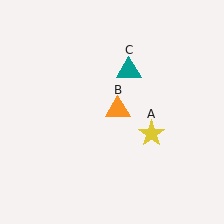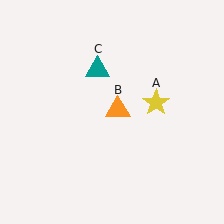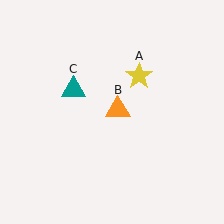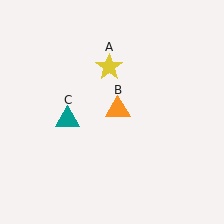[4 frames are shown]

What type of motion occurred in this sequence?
The yellow star (object A), teal triangle (object C) rotated counterclockwise around the center of the scene.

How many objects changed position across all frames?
2 objects changed position: yellow star (object A), teal triangle (object C).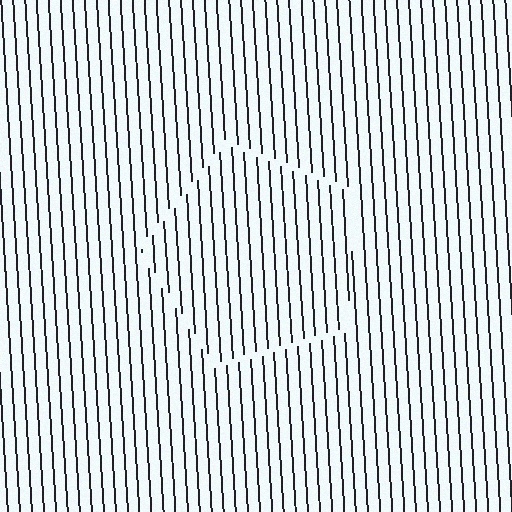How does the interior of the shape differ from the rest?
The interior of the shape contains the same grating, shifted by half a period — the contour is defined by the phase discontinuity where line-ends from the inner and outer gratings abut.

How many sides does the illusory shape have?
5 sides — the line-ends trace a pentagon.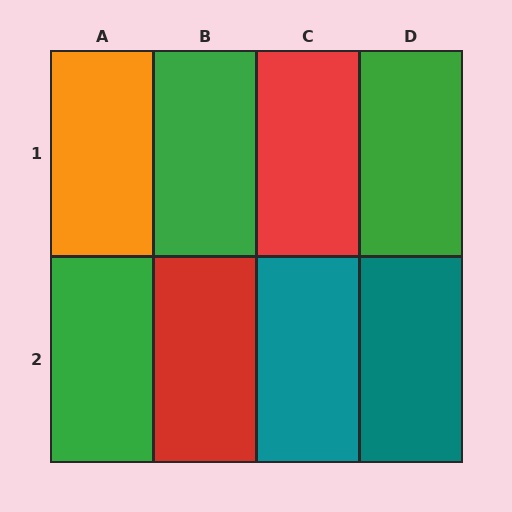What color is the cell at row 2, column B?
Red.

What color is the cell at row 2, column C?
Teal.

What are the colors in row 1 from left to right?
Orange, green, red, green.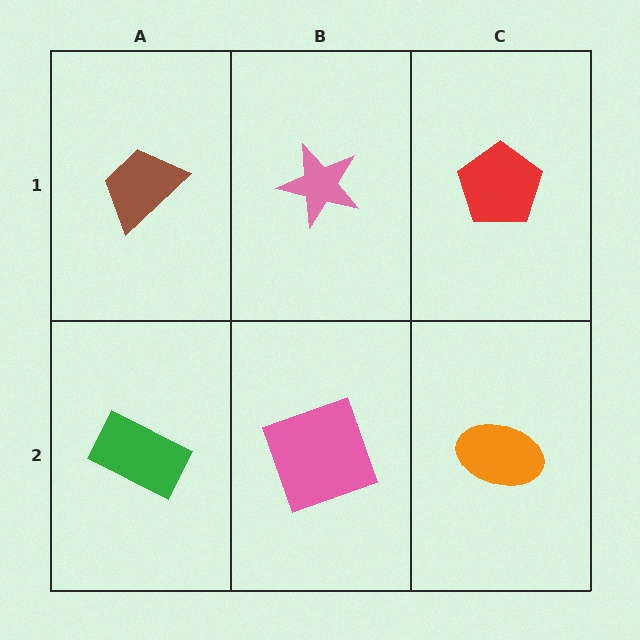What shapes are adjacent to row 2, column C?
A red pentagon (row 1, column C), a pink square (row 2, column B).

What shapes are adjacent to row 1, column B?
A pink square (row 2, column B), a brown trapezoid (row 1, column A), a red pentagon (row 1, column C).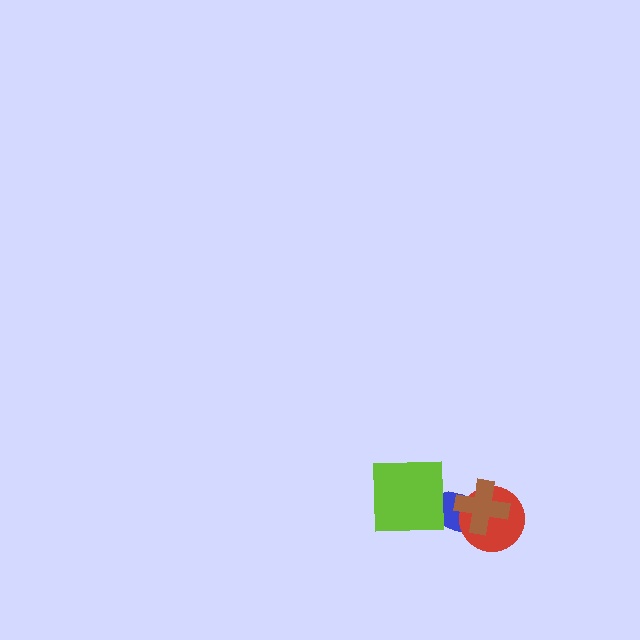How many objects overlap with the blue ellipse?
3 objects overlap with the blue ellipse.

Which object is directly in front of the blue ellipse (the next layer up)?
The red circle is directly in front of the blue ellipse.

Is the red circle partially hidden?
Yes, it is partially covered by another shape.